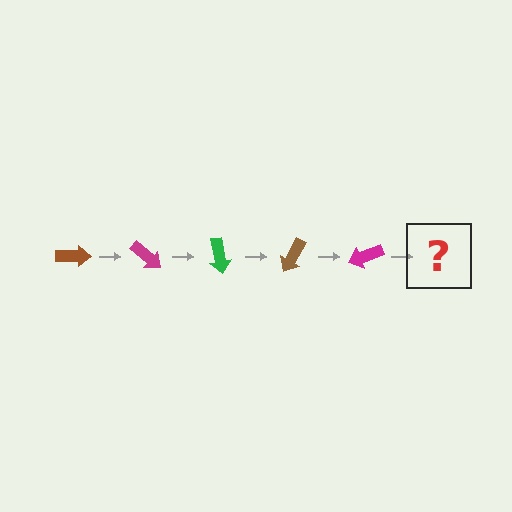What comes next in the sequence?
The next element should be a green arrow, rotated 200 degrees from the start.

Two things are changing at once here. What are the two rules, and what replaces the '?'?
The two rules are that it rotates 40 degrees each step and the color cycles through brown, magenta, and green. The '?' should be a green arrow, rotated 200 degrees from the start.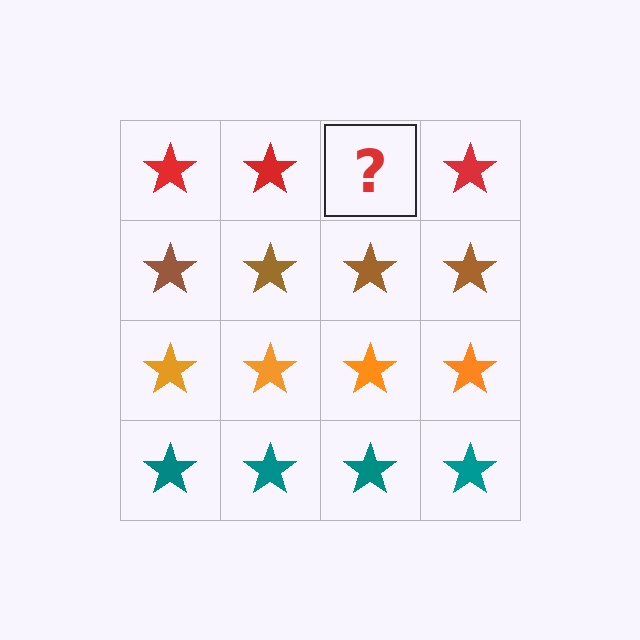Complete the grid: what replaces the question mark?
The question mark should be replaced with a red star.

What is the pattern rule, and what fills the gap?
The rule is that each row has a consistent color. The gap should be filled with a red star.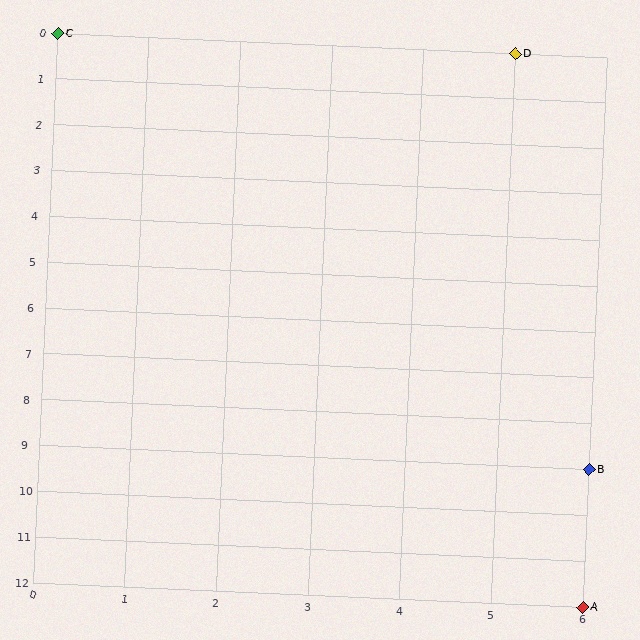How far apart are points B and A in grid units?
Points B and A are 3 rows apart.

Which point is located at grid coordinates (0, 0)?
Point C is at (0, 0).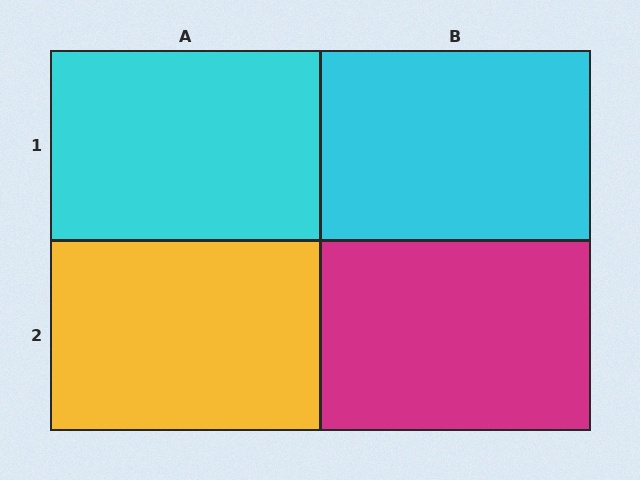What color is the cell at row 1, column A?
Cyan.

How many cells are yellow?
1 cell is yellow.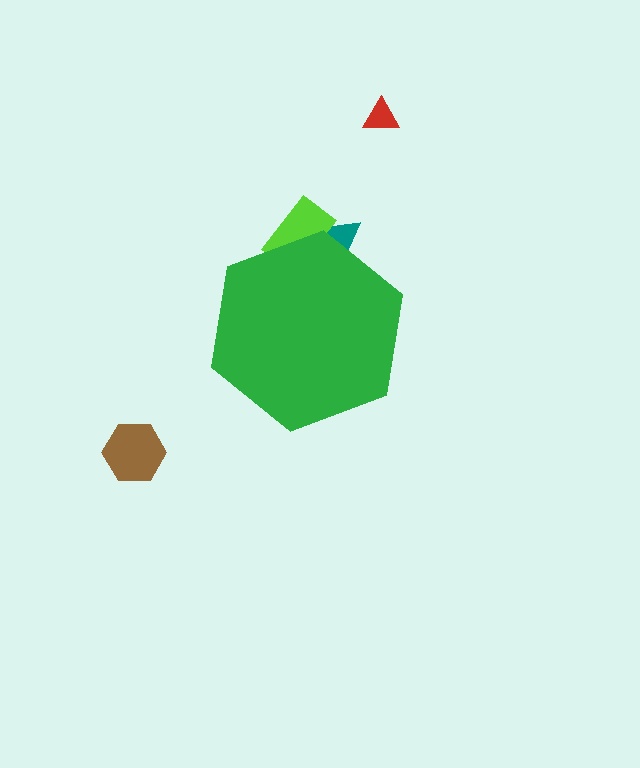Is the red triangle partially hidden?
No, the red triangle is fully visible.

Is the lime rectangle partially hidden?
Yes, the lime rectangle is partially hidden behind the green hexagon.